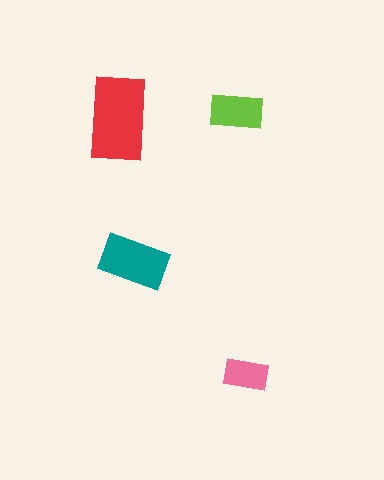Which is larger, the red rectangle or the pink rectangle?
The red one.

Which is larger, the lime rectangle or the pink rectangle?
The lime one.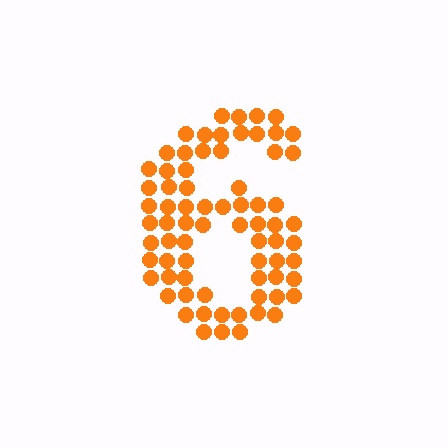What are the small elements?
The small elements are circles.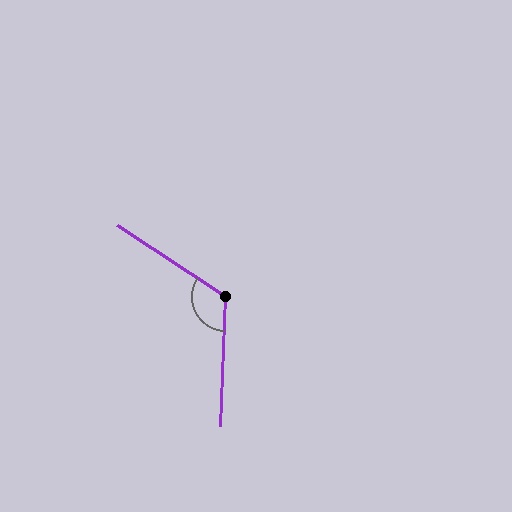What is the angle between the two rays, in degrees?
Approximately 121 degrees.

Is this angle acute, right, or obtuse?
It is obtuse.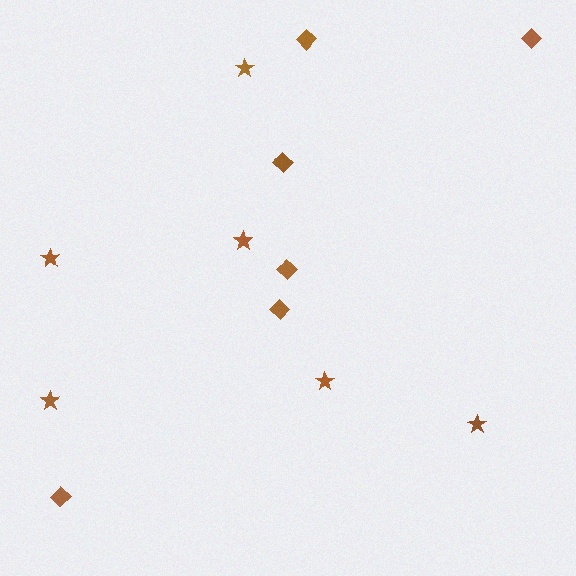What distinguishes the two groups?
There are 2 groups: one group of diamonds (6) and one group of stars (6).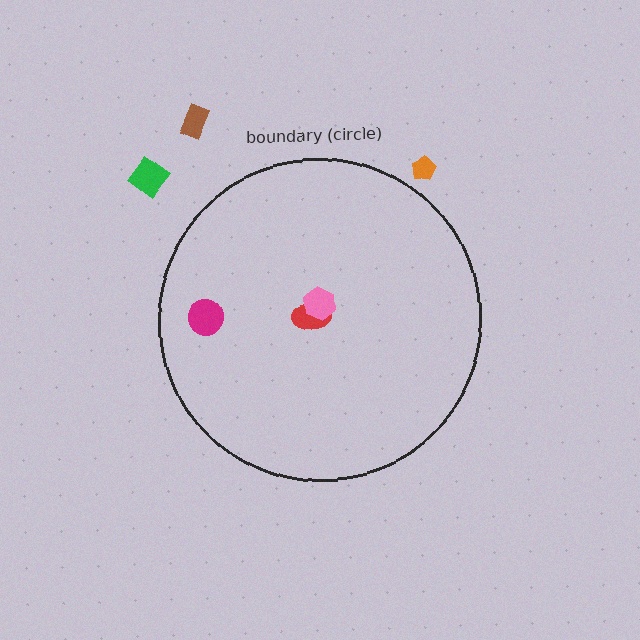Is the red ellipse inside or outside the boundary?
Inside.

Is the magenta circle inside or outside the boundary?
Inside.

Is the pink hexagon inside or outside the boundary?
Inside.